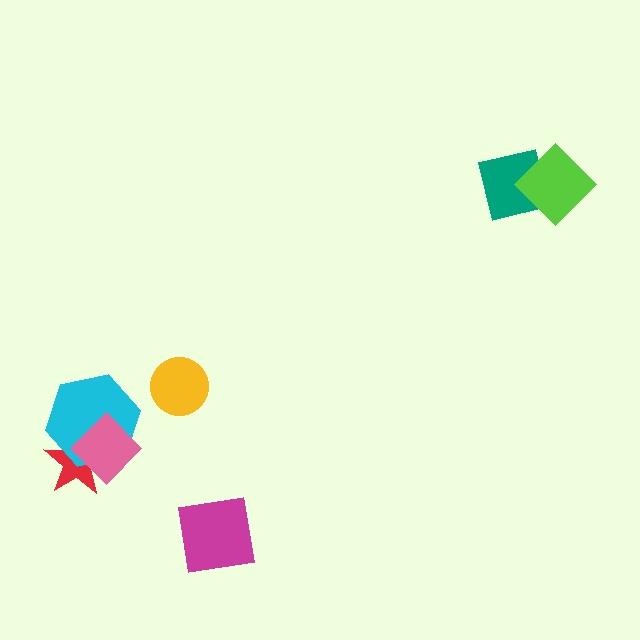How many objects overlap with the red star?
2 objects overlap with the red star.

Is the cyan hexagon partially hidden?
Yes, it is partially covered by another shape.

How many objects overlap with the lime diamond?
1 object overlaps with the lime diamond.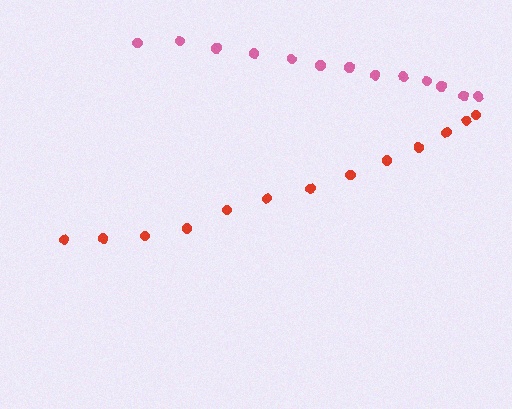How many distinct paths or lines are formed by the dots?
There are 2 distinct paths.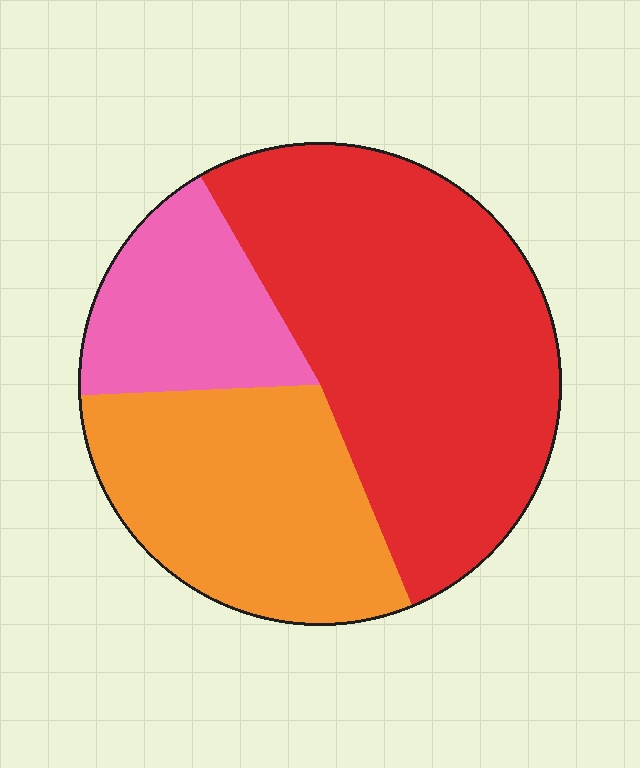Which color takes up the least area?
Pink, at roughly 15%.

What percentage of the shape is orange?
Orange covers about 30% of the shape.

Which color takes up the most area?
Red, at roughly 50%.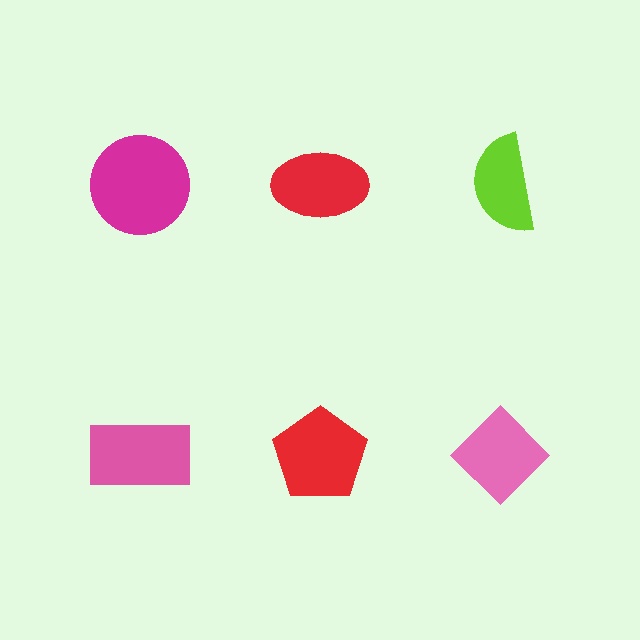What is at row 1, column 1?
A magenta circle.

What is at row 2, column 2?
A red pentagon.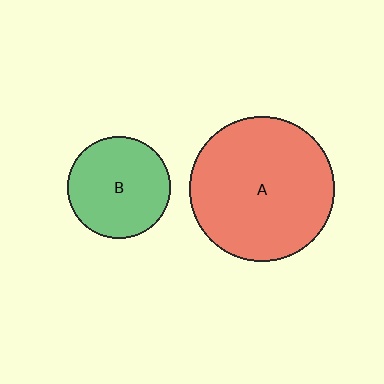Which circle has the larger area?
Circle A (red).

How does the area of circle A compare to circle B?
Approximately 2.0 times.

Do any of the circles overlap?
No, none of the circles overlap.